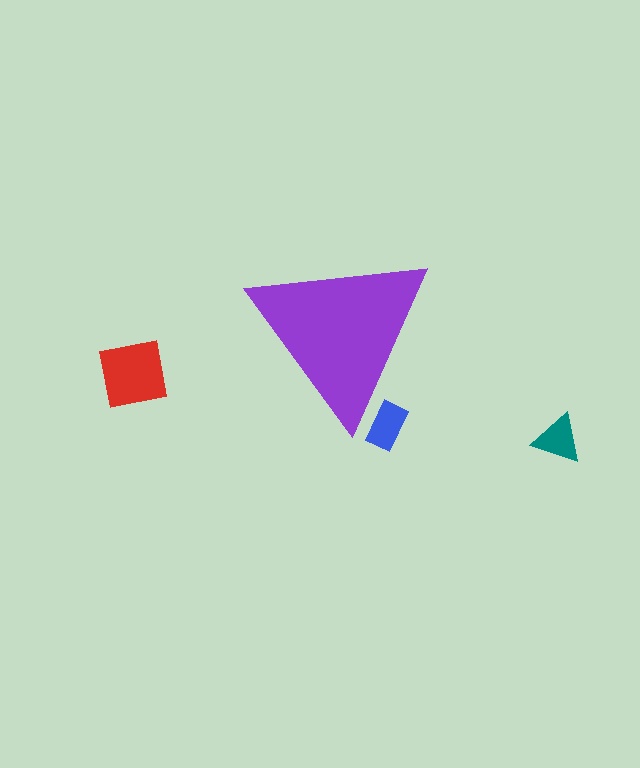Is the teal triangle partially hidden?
No, the teal triangle is fully visible.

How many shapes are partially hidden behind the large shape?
1 shape is partially hidden.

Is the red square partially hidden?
No, the red square is fully visible.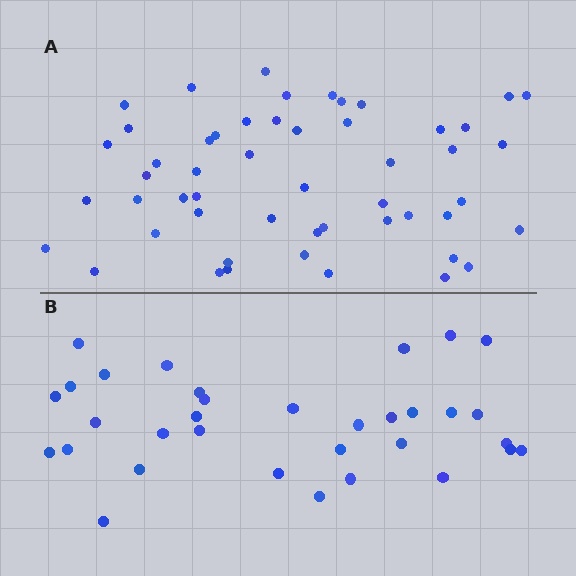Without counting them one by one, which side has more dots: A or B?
Region A (the top region) has more dots.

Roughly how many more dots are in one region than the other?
Region A has approximately 20 more dots than region B.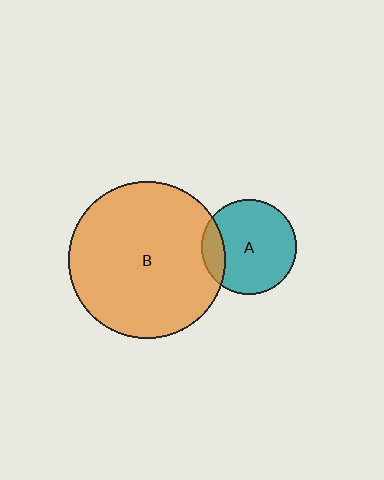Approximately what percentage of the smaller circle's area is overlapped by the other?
Approximately 15%.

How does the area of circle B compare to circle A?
Approximately 2.7 times.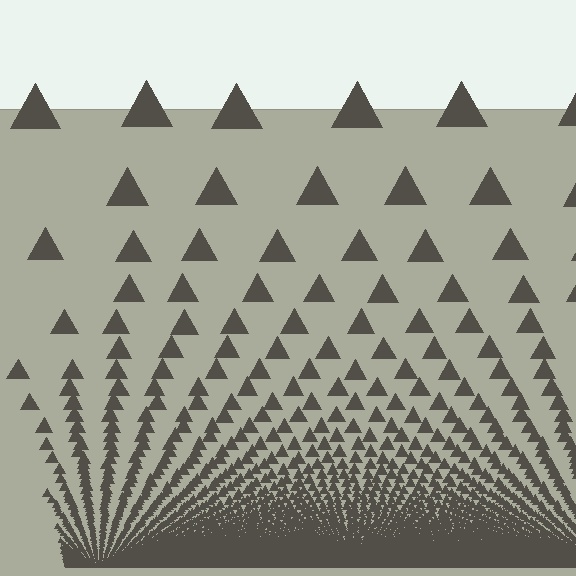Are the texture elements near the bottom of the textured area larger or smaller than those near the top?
Smaller. The gradient is inverted — elements near the bottom are smaller and denser.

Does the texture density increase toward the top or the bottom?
Density increases toward the bottom.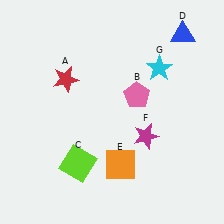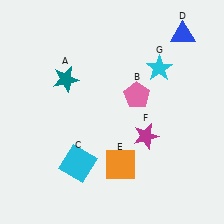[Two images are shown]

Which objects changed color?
A changed from red to teal. C changed from lime to cyan.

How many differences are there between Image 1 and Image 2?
There are 2 differences between the two images.